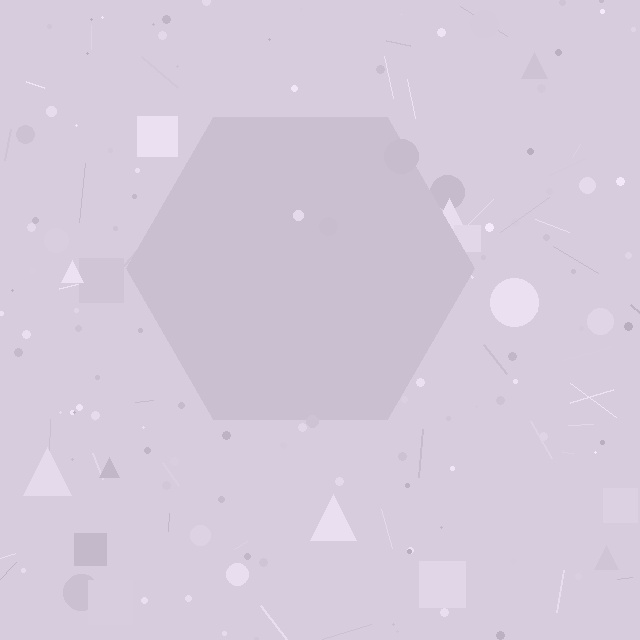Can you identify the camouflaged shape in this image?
The camouflaged shape is a hexagon.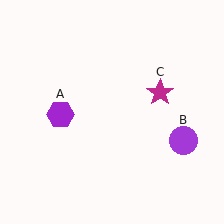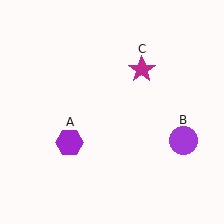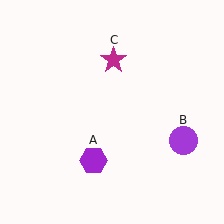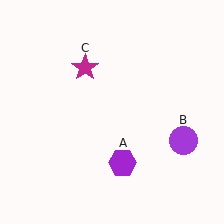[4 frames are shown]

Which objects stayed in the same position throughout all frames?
Purple circle (object B) remained stationary.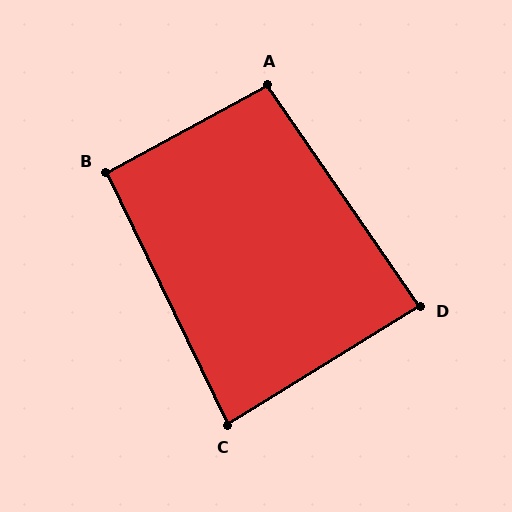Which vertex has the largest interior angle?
A, at approximately 96 degrees.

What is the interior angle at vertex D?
Approximately 87 degrees (approximately right).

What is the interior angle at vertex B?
Approximately 93 degrees (approximately right).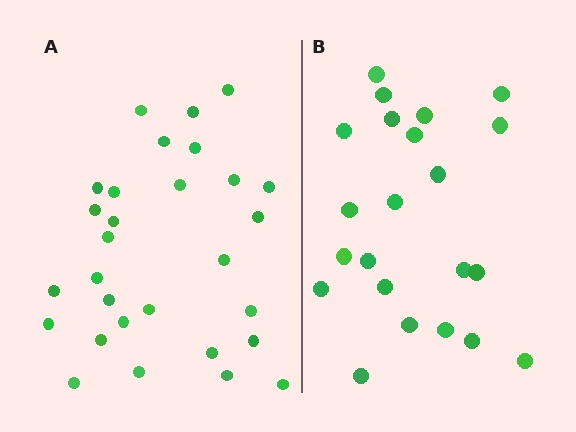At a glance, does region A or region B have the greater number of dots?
Region A (the left region) has more dots.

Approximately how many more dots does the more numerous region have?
Region A has roughly 8 or so more dots than region B.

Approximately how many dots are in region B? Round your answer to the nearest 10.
About 20 dots. (The exact count is 22, which rounds to 20.)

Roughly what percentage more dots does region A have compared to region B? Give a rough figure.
About 30% more.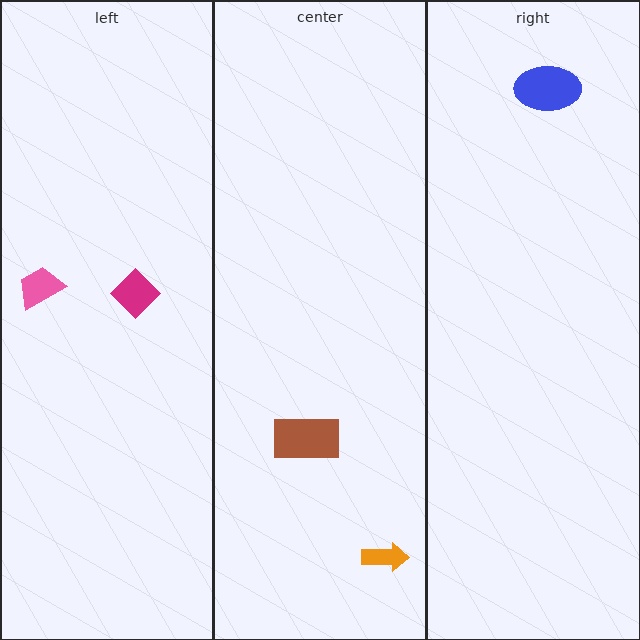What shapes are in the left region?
The pink trapezoid, the magenta diamond.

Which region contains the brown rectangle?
The center region.